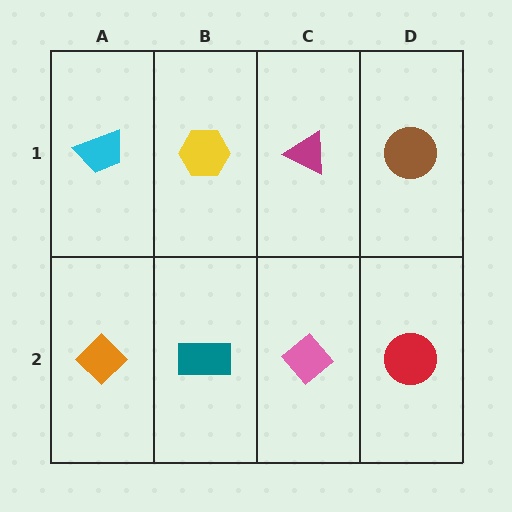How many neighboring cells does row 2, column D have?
2.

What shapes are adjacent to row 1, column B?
A teal rectangle (row 2, column B), a cyan trapezoid (row 1, column A), a magenta triangle (row 1, column C).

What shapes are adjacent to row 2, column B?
A yellow hexagon (row 1, column B), an orange diamond (row 2, column A), a pink diamond (row 2, column C).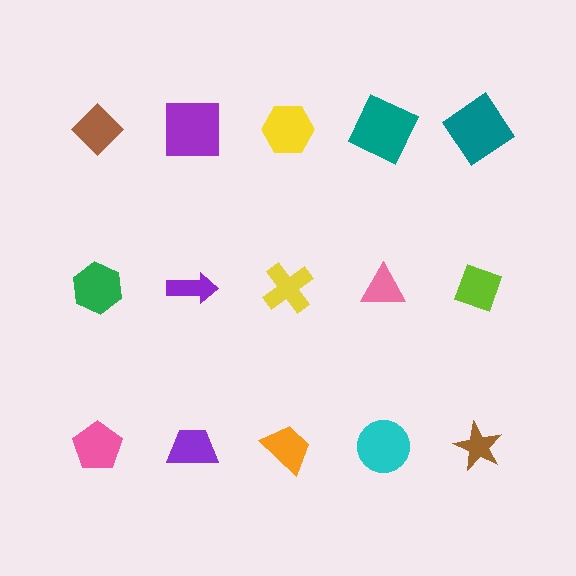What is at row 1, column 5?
A teal diamond.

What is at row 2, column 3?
A yellow cross.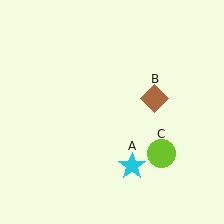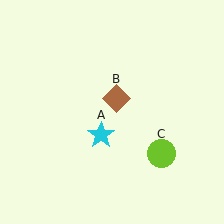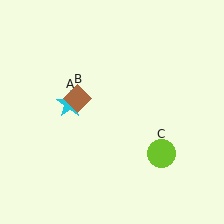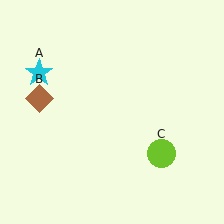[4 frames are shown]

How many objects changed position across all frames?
2 objects changed position: cyan star (object A), brown diamond (object B).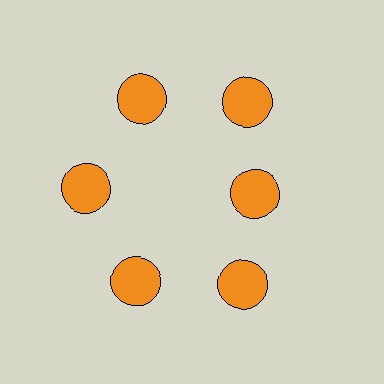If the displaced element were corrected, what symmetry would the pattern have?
It would have 6-fold rotational symmetry — the pattern would map onto itself every 60 degrees.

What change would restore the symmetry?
The symmetry would be restored by moving it outward, back onto the ring so that all 6 circles sit at equal angles and equal distance from the center.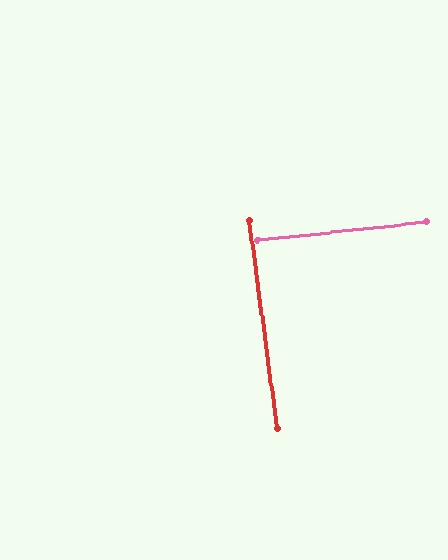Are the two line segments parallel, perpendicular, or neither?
Perpendicular — they meet at approximately 89°.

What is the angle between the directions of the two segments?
Approximately 89 degrees.